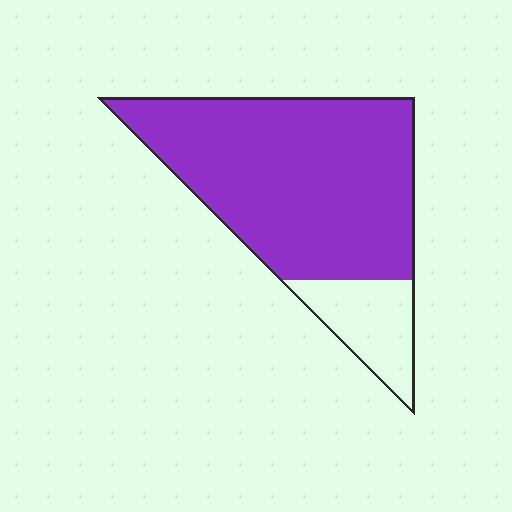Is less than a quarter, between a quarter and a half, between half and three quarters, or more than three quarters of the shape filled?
More than three quarters.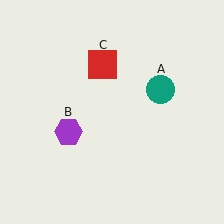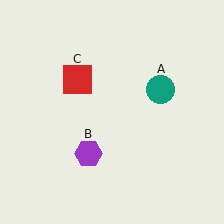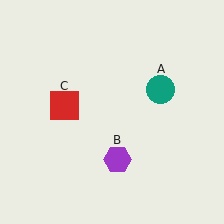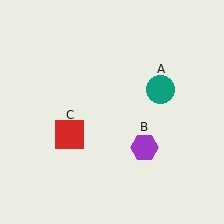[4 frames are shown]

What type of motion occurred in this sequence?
The purple hexagon (object B), red square (object C) rotated counterclockwise around the center of the scene.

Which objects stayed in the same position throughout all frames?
Teal circle (object A) remained stationary.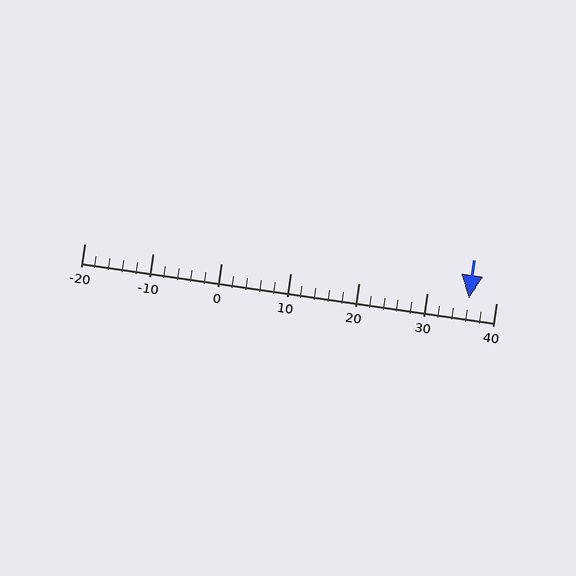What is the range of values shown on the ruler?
The ruler shows values from -20 to 40.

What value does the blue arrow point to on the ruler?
The blue arrow points to approximately 36.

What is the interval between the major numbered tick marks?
The major tick marks are spaced 10 units apart.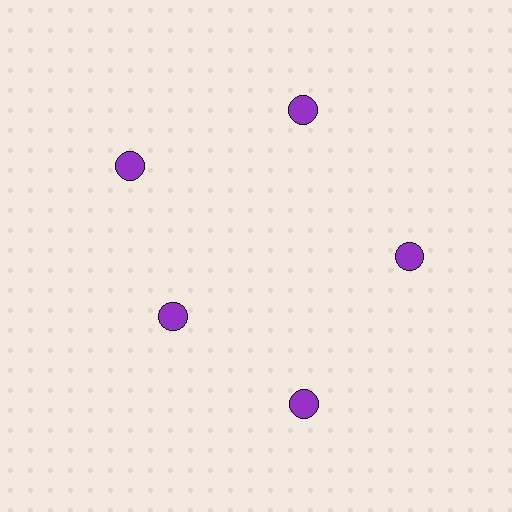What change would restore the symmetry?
The symmetry would be restored by moving it outward, back onto the ring so that all 5 circles sit at equal angles and equal distance from the center.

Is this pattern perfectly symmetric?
No. The 5 purple circles are arranged in a ring, but one element near the 8 o'clock position is pulled inward toward the center, breaking the 5-fold rotational symmetry.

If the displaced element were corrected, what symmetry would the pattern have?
It would have 5-fold rotational symmetry — the pattern would map onto itself every 72 degrees.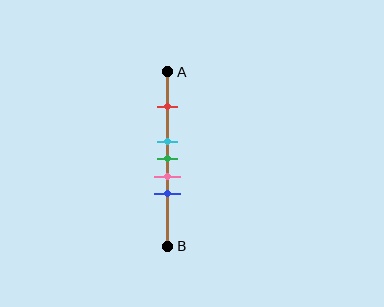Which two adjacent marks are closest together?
The cyan and green marks are the closest adjacent pair.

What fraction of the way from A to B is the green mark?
The green mark is approximately 50% (0.5) of the way from A to B.